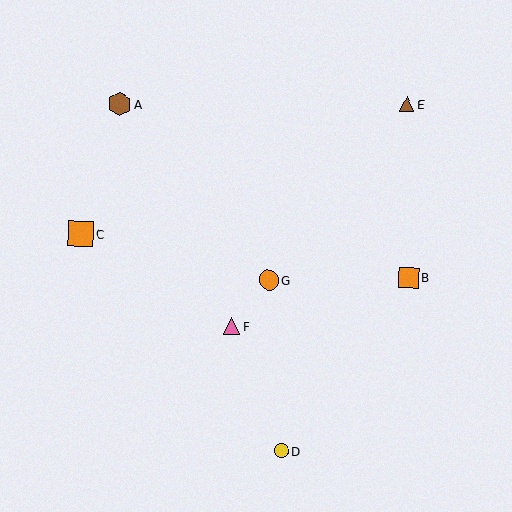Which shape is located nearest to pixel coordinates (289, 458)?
The yellow circle (labeled D) at (281, 451) is nearest to that location.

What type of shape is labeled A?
Shape A is a brown hexagon.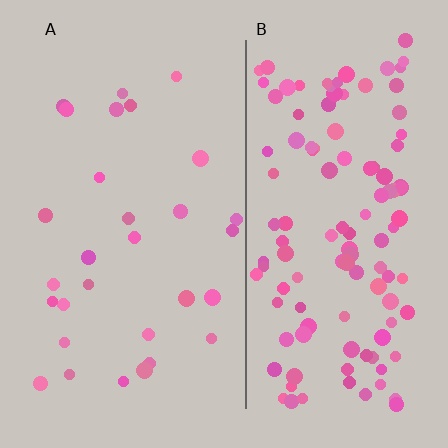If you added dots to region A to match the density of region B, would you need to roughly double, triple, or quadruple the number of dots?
Approximately quadruple.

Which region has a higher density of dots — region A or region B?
B (the right).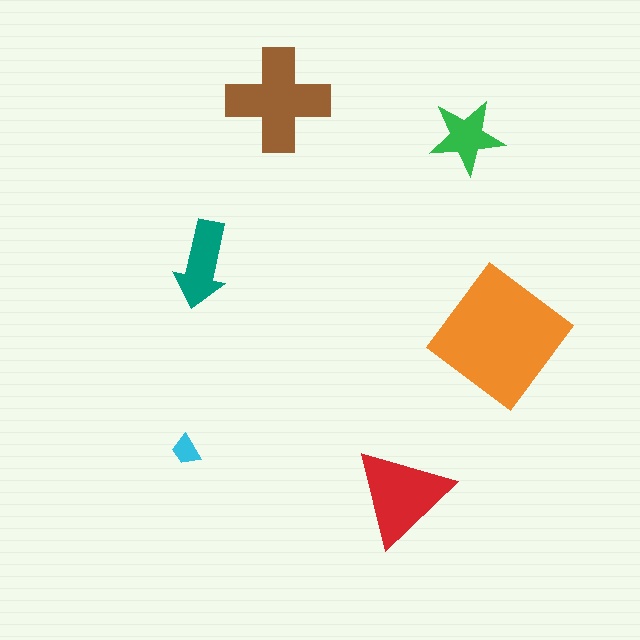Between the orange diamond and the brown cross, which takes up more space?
The orange diamond.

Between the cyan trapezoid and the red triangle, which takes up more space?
The red triangle.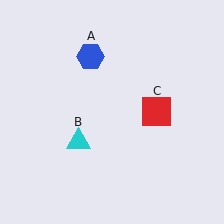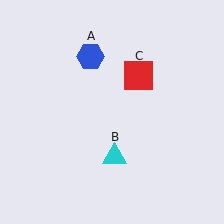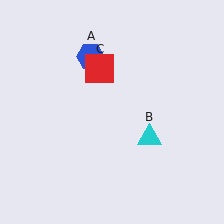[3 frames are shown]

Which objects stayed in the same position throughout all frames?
Blue hexagon (object A) remained stationary.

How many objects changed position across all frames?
2 objects changed position: cyan triangle (object B), red square (object C).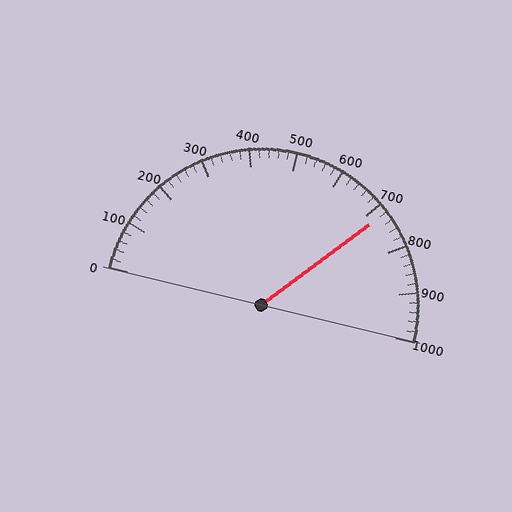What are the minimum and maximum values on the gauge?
The gauge ranges from 0 to 1000.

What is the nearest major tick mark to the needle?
The nearest major tick mark is 700.